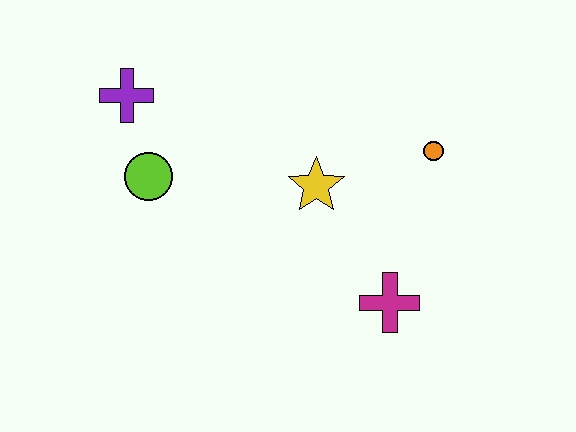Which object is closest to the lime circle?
The purple cross is closest to the lime circle.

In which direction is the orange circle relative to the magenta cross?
The orange circle is above the magenta cross.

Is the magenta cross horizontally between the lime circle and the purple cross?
No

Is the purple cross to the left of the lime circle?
Yes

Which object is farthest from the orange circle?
The purple cross is farthest from the orange circle.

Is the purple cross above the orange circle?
Yes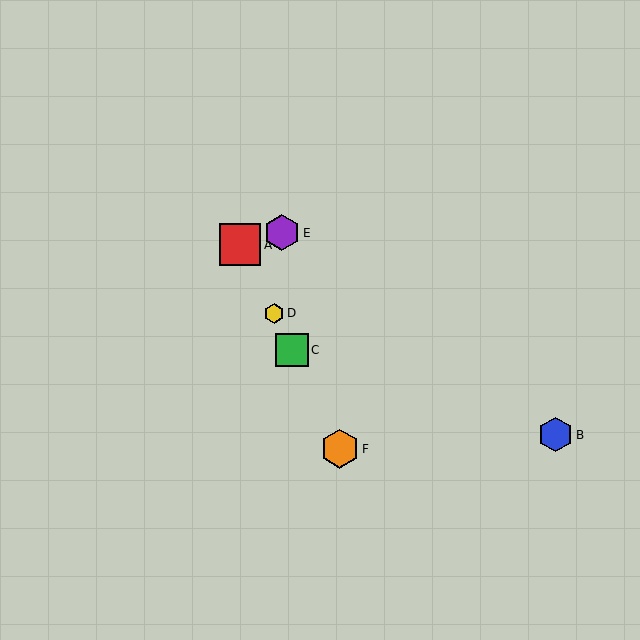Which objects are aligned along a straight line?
Objects A, C, D, F are aligned along a straight line.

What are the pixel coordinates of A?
Object A is at (240, 245).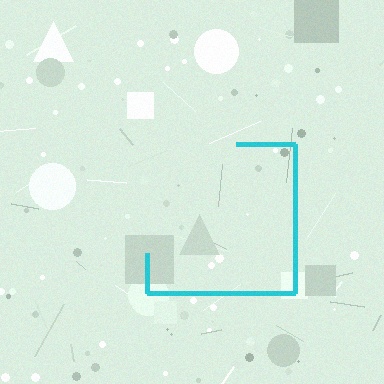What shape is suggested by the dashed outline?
The dashed outline suggests a square.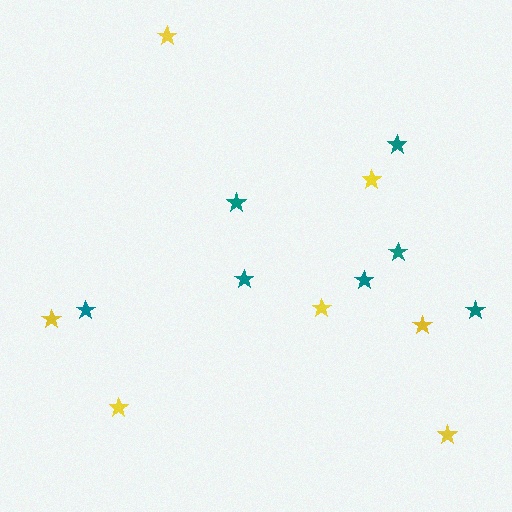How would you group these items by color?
There are 2 groups: one group of yellow stars (7) and one group of teal stars (7).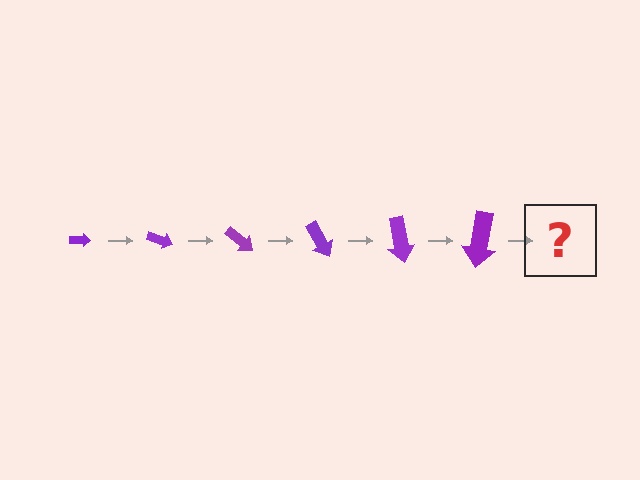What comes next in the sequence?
The next element should be an arrow, larger than the previous one and rotated 120 degrees from the start.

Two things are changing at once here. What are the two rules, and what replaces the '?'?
The two rules are that the arrow grows larger each step and it rotates 20 degrees each step. The '?' should be an arrow, larger than the previous one and rotated 120 degrees from the start.